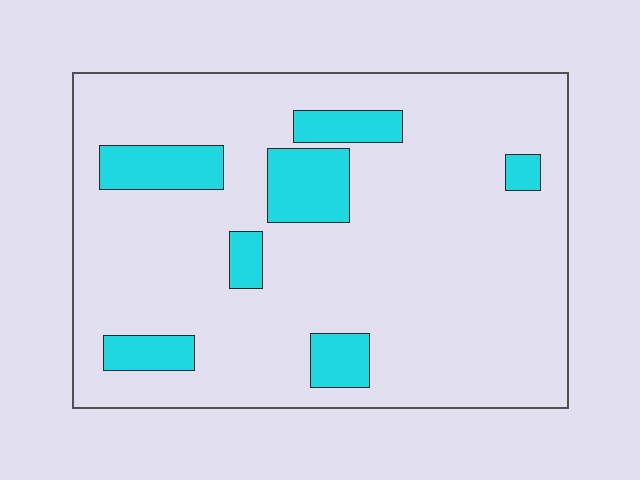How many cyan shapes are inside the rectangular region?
7.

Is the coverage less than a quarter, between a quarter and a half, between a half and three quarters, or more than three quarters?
Less than a quarter.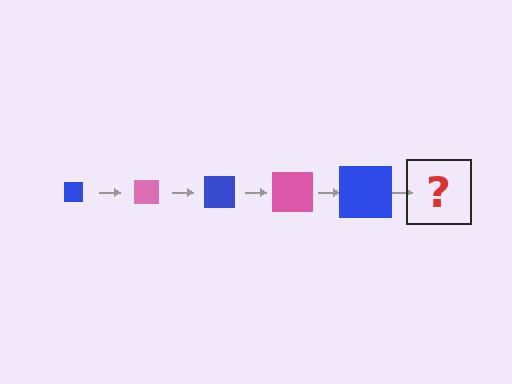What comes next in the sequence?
The next element should be a pink square, larger than the previous one.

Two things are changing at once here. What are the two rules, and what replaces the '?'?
The two rules are that the square grows larger each step and the color cycles through blue and pink. The '?' should be a pink square, larger than the previous one.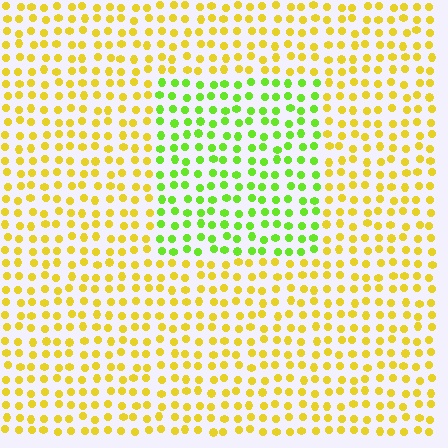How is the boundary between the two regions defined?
The boundary is defined purely by a slight shift in hue (about 47 degrees). Spacing, size, and orientation are identical on both sides.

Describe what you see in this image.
The image is filled with small yellow elements in a uniform arrangement. A rectangle-shaped region is visible where the elements are tinted to a slightly different hue, forming a subtle color boundary.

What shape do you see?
I see a rectangle.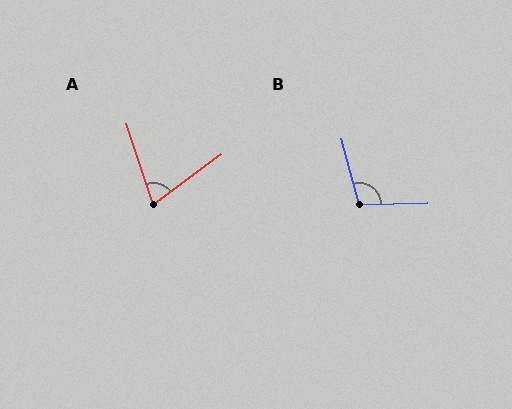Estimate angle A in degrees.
Approximately 72 degrees.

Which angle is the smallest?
A, at approximately 72 degrees.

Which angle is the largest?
B, at approximately 103 degrees.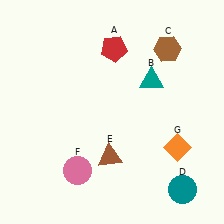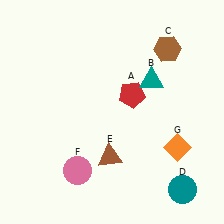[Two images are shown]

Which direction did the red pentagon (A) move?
The red pentagon (A) moved down.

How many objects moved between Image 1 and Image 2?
1 object moved between the two images.